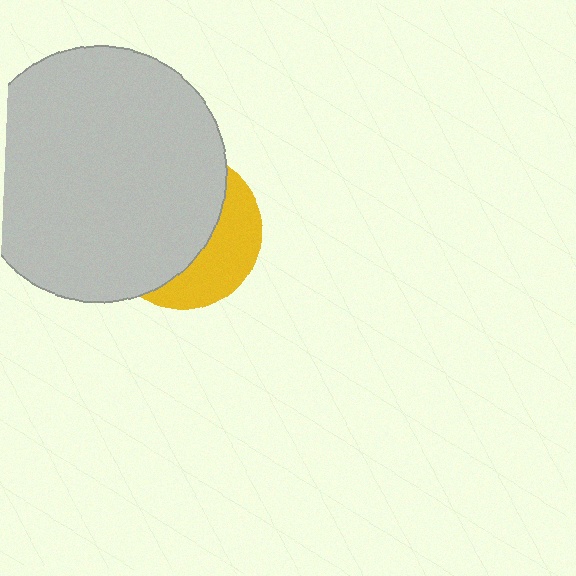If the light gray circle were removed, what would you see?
You would see the complete yellow circle.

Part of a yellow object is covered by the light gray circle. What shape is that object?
It is a circle.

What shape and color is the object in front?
The object in front is a light gray circle.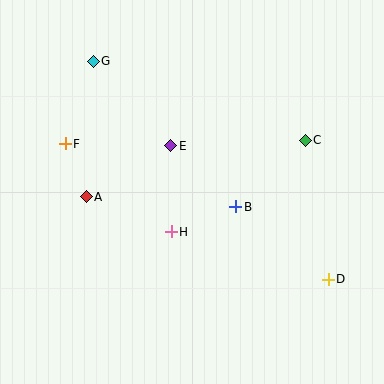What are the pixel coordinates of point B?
Point B is at (236, 207).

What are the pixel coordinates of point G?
Point G is at (93, 61).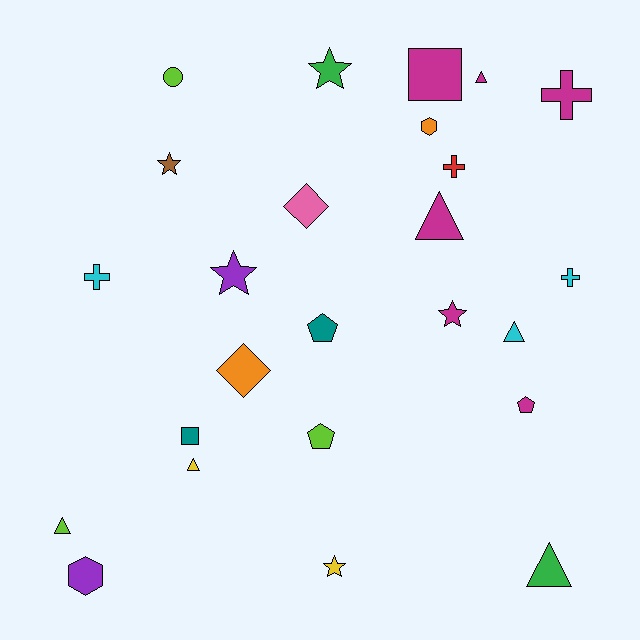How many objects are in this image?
There are 25 objects.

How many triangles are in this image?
There are 6 triangles.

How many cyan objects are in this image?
There are 3 cyan objects.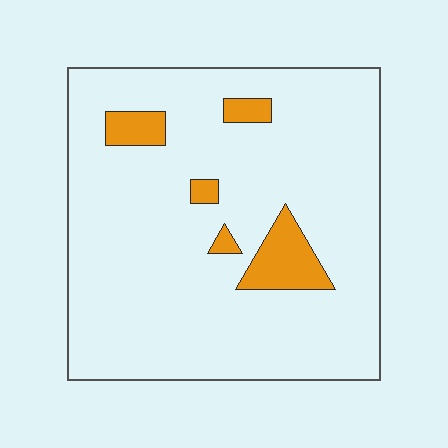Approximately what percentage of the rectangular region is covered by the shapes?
Approximately 10%.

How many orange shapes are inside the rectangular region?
5.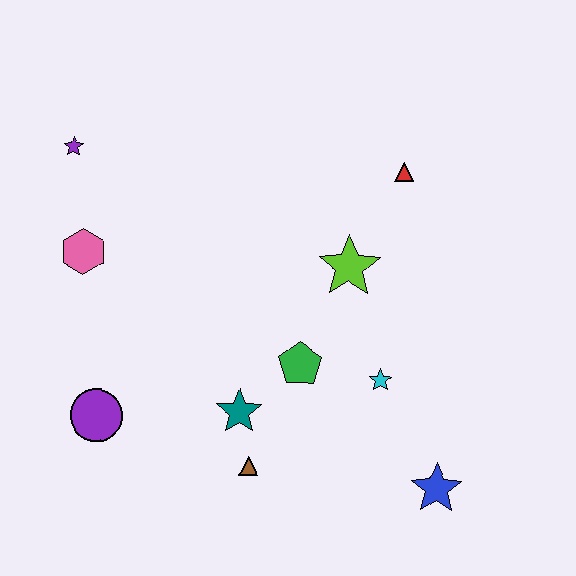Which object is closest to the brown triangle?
The teal star is closest to the brown triangle.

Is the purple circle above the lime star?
No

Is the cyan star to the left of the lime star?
No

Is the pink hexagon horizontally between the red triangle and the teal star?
No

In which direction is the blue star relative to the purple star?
The blue star is to the right of the purple star.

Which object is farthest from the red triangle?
The purple circle is farthest from the red triangle.